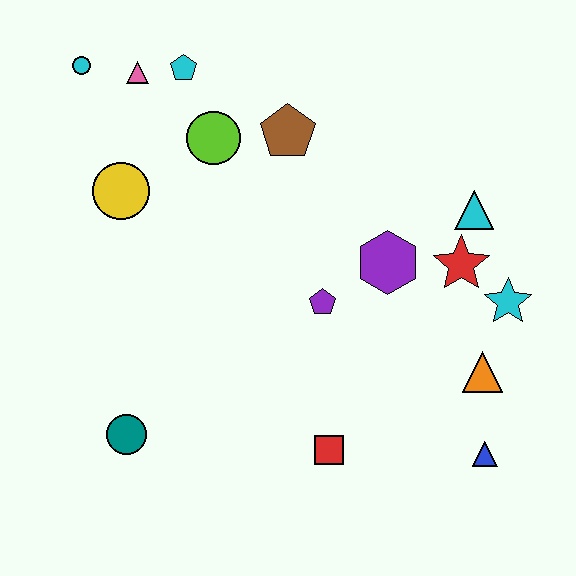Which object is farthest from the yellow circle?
The blue triangle is farthest from the yellow circle.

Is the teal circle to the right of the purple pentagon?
No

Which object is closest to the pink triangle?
The cyan pentagon is closest to the pink triangle.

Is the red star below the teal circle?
No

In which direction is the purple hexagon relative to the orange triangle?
The purple hexagon is above the orange triangle.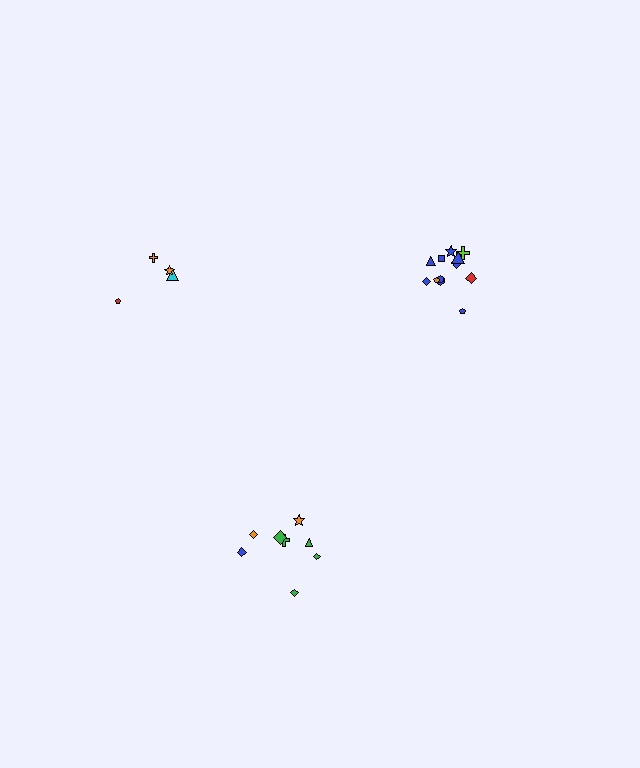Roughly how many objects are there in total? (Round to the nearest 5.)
Roughly 25 objects in total.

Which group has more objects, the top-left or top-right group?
The top-right group.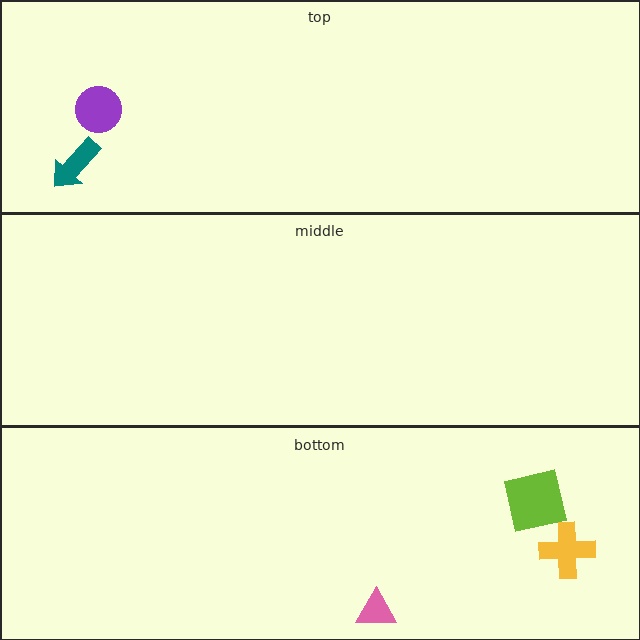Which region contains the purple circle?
The top region.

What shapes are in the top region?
The purple circle, the teal arrow.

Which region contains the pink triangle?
The bottom region.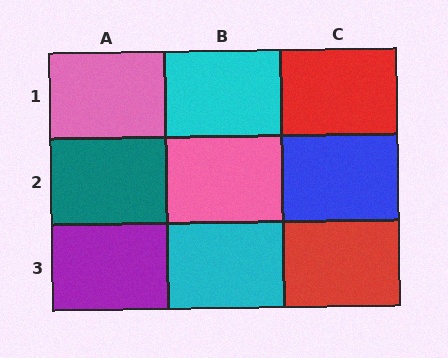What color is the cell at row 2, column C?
Blue.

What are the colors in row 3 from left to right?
Purple, cyan, red.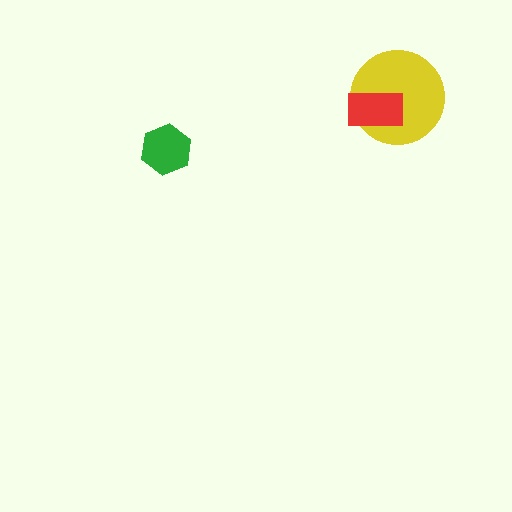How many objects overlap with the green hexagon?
0 objects overlap with the green hexagon.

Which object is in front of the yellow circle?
The red rectangle is in front of the yellow circle.